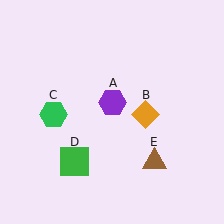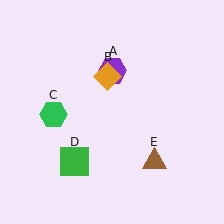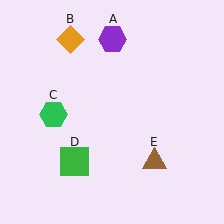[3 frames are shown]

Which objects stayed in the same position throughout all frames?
Green hexagon (object C) and green square (object D) and brown triangle (object E) remained stationary.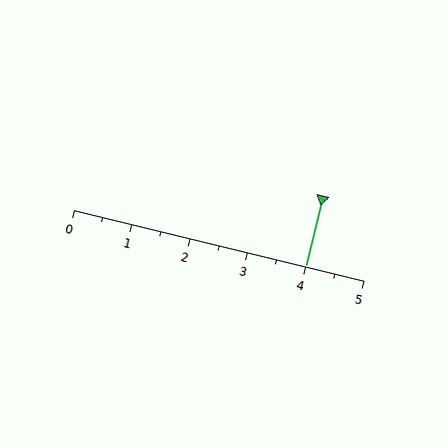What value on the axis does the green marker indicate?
The marker indicates approximately 4.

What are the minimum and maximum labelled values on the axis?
The axis runs from 0 to 5.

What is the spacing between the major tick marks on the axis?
The major ticks are spaced 1 apart.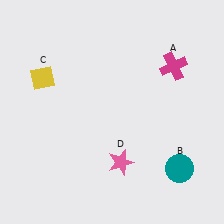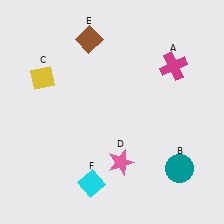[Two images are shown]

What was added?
A brown diamond (E), a cyan diamond (F) were added in Image 2.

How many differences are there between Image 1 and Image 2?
There are 2 differences between the two images.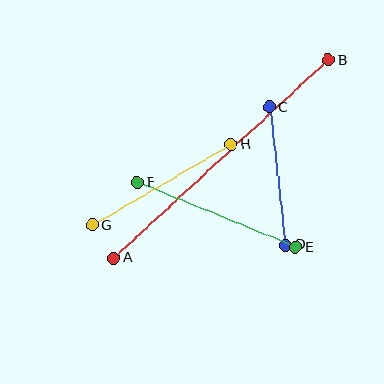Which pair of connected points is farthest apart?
Points A and B are farthest apart.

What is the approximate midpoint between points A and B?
The midpoint is at approximately (221, 159) pixels.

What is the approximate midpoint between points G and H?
The midpoint is at approximately (162, 185) pixels.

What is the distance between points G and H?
The distance is approximately 161 pixels.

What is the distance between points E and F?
The distance is approximately 171 pixels.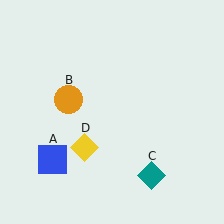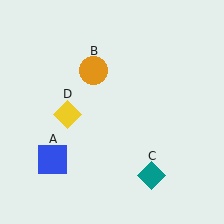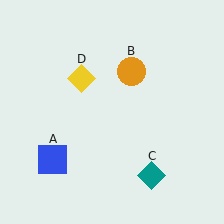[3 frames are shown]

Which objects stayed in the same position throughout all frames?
Blue square (object A) and teal diamond (object C) remained stationary.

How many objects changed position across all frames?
2 objects changed position: orange circle (object B), yellow diamond (object D).